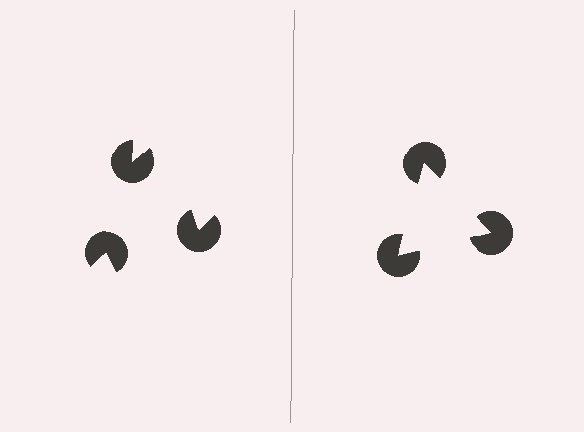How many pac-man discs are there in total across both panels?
6 — 3 on each side.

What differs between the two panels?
The pac-man discs are positioned identically on both sides; only the wedge orientations differ. On the right they align to a triangle; on the left they are misaligned.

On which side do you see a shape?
An illusory triangle appears on the right side. On the left side the wedge cuts are rotated, so no coherent shape forms.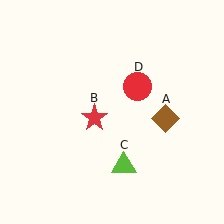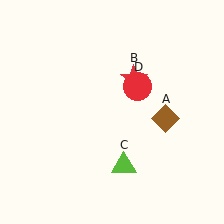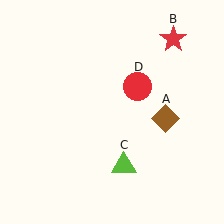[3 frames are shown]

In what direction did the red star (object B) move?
The red star (object B) moved up and to the right.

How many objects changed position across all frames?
1 object changed position: red star (object B).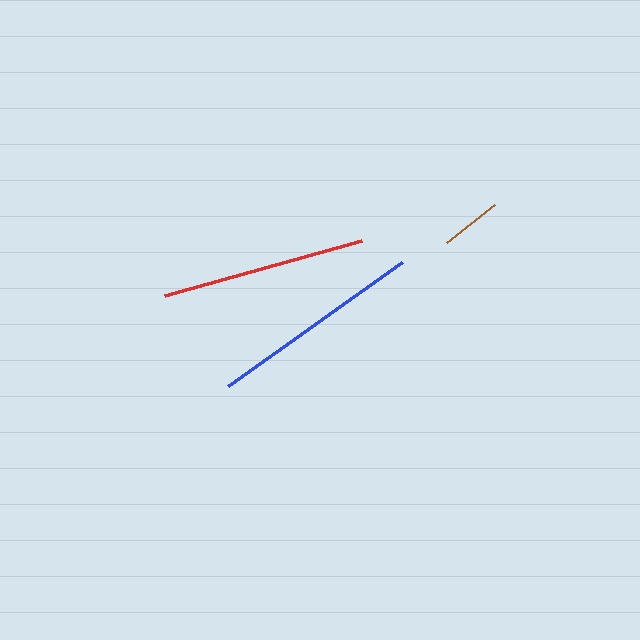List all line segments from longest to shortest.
From longest to shortest: blue, red, brown.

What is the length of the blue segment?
The blue segment is approximately 214 pixels long.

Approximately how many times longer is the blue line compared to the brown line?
The blue line is approximately 3.5 times the length of the brown line.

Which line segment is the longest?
The blue line is the longest at approximately 214 pixels.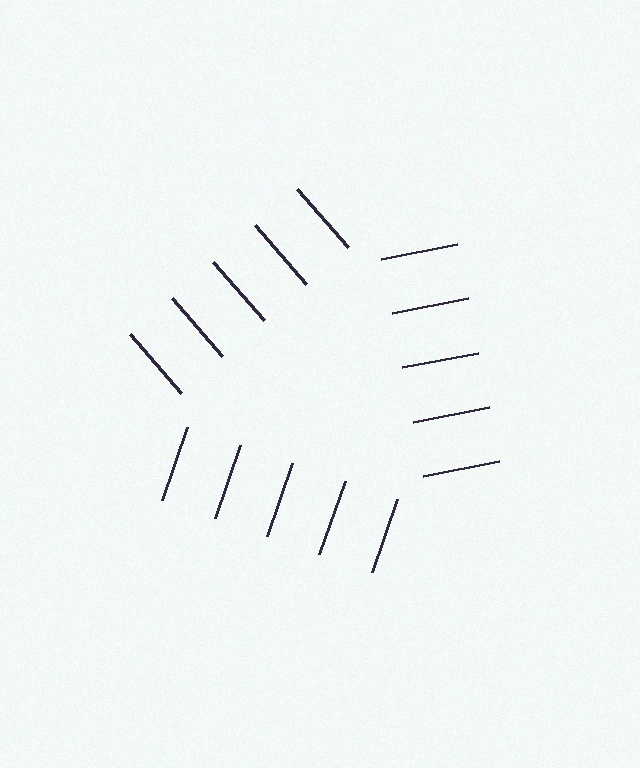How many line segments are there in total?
15 — 5 along each of the 3 edges.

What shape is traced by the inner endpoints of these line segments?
An illusory triangle — the line segments terminate on its edges but no continuous stroke is drawn.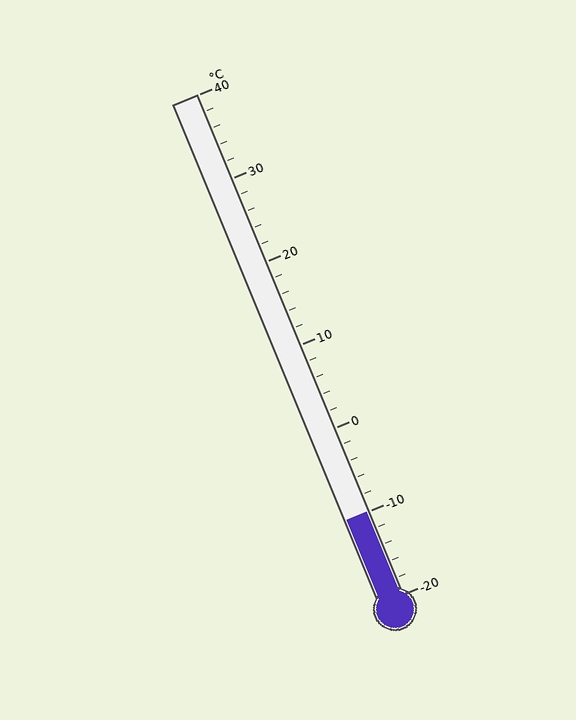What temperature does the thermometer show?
The thermometer shows approximately -10°C.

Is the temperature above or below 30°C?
The temperature is below 30°C.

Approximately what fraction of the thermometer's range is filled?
The thermometer is filled to approximately 15% of its range.